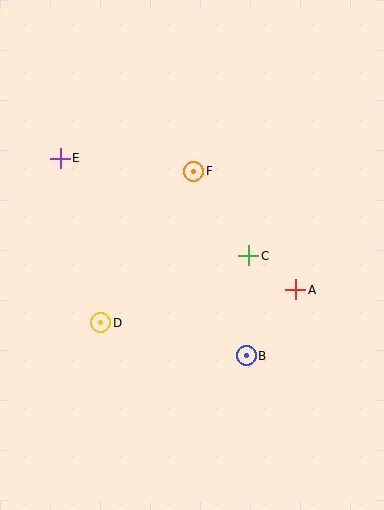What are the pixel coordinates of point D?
Point D is at (101, 323).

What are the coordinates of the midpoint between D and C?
The midpoint between D and C is at (175, 289).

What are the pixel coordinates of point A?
Point A is at (296, 290).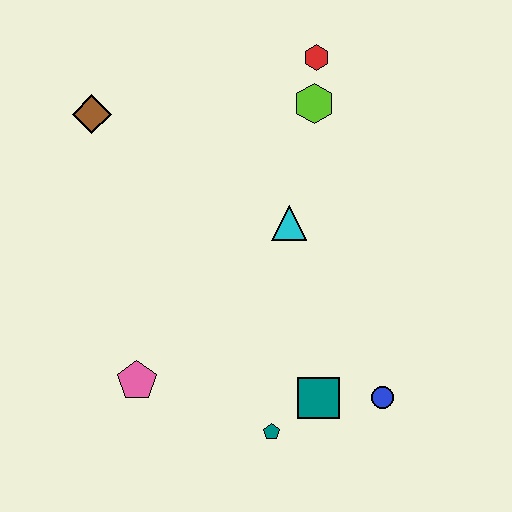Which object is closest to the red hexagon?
The lime hexagon is closest to the red hexagon.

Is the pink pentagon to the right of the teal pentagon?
No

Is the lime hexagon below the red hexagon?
Yes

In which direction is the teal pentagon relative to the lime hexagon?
The teal pentagon is below the lime hexagon.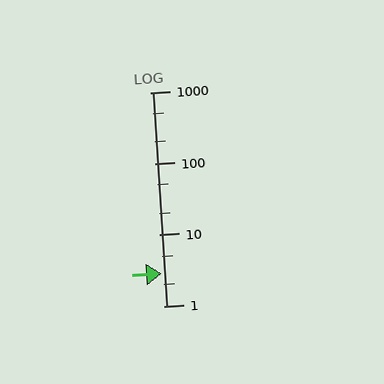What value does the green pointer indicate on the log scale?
The pointer indicates approximately 2.9.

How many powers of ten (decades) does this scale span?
The scale spans 3 decades, from 1 to 1000.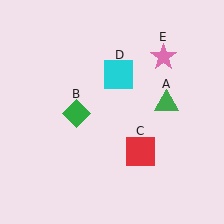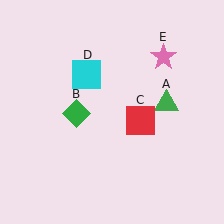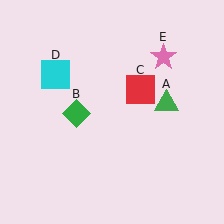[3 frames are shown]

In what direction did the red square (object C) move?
The red square (object C) moved up.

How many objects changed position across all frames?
2 objects changed position: red square (object C), cyan square (object D).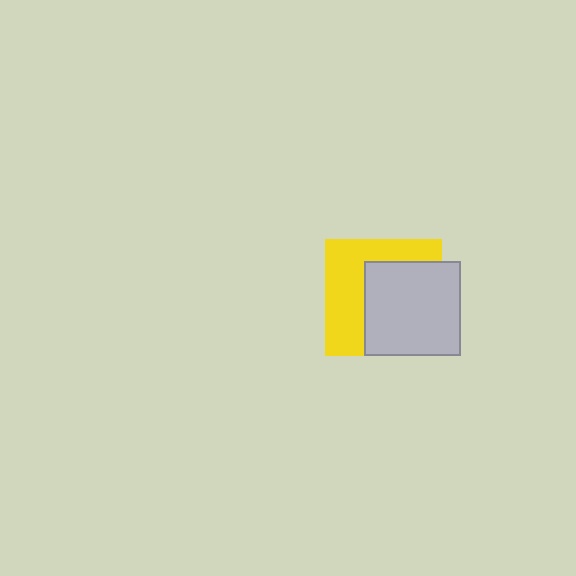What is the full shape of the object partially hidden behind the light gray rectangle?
The partially hidden object is a yellow square.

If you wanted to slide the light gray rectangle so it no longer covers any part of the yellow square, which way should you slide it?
Slide it right — that is the most direct way to separate the two shapes.